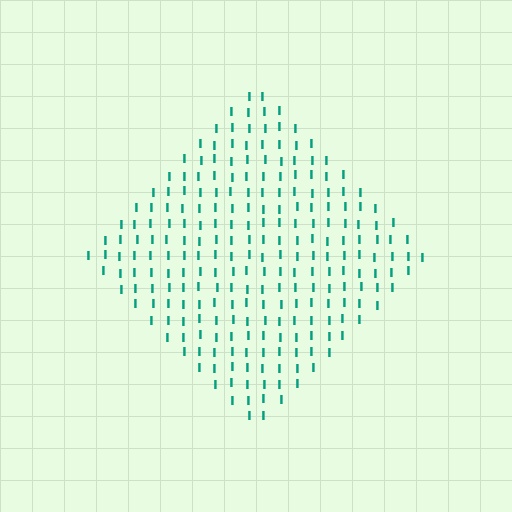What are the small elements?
The small elements are letter I's.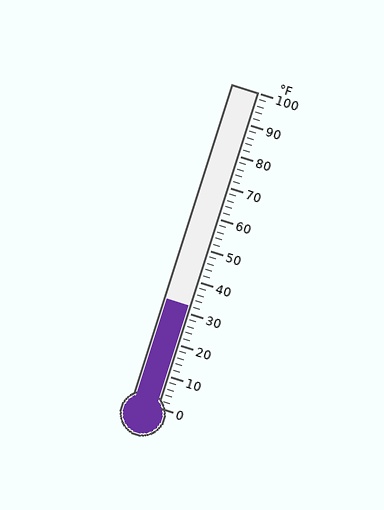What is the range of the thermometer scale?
The thermometer scale ranges from 0°F to 100°F.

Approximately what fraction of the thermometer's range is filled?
The thermometer is filled to approximately 30% of its range.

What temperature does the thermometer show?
The thermometer shows approximately 32°F.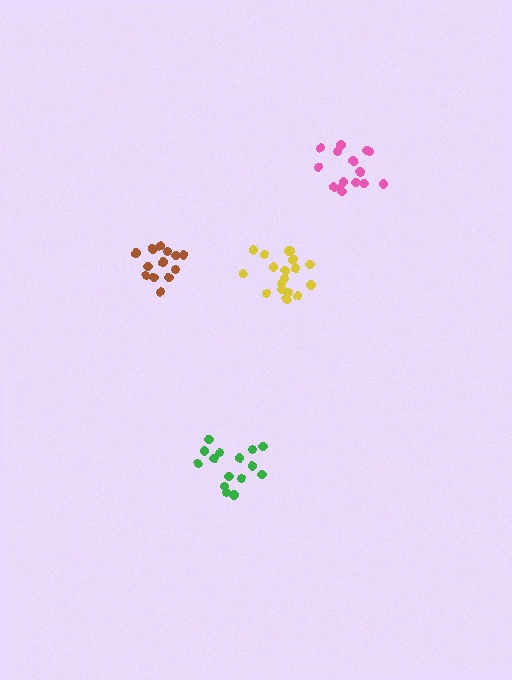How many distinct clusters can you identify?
There are 4 distinct clusters.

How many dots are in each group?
Group 1: 16 dots, Group 2: 13 dots, Group 3: 18 dots, Group 4: 15 dots (62 total).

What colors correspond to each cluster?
The clusters are colored: pink, brown, yellow, green.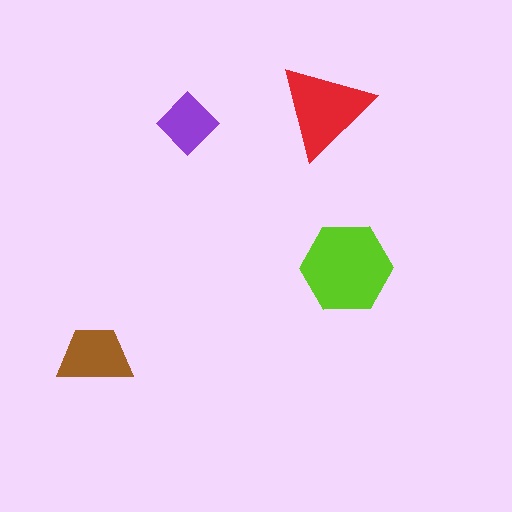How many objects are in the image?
There are 4 objects in the image.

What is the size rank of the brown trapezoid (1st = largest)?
3rd.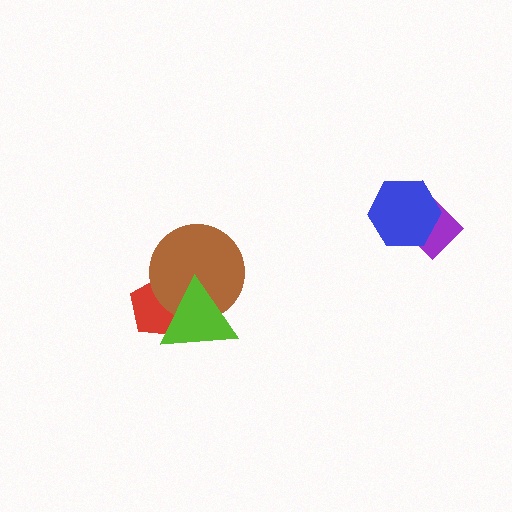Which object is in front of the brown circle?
The lime triangle is in front of the brown circle.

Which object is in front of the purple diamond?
The blue hexagon is in front of the purple diamond.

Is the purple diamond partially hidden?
Yes, it is partially covered by another shape.